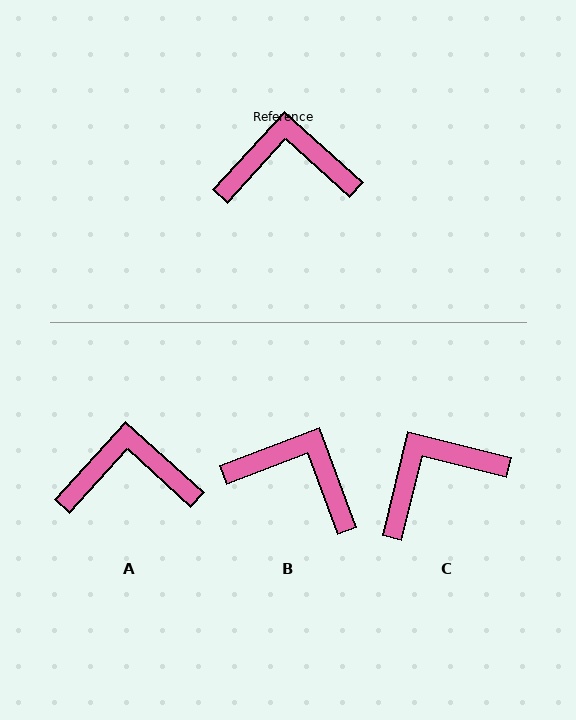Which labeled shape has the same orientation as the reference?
A.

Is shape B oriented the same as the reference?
No, it is off by about 27 degrees.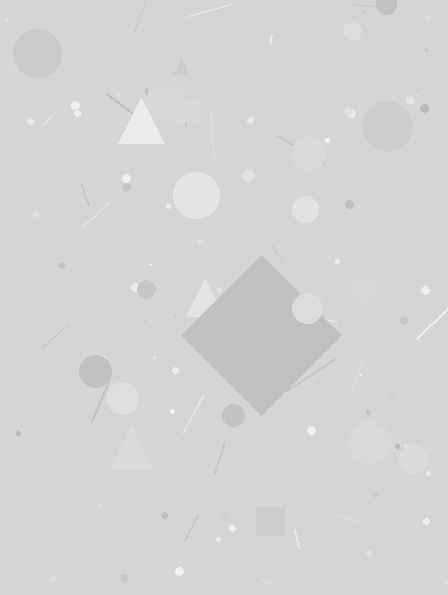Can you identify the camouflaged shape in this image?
The camouflaged shape is a diamond.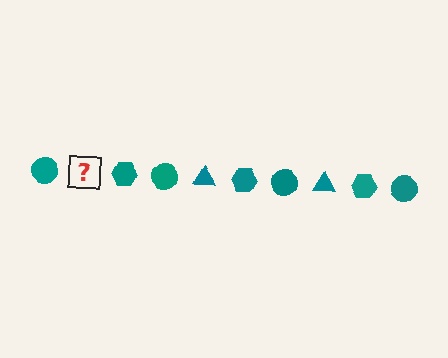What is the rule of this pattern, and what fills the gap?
The rule is that the pattern cycles through circle, triangle, hexagon shapes in teal. The gap should be filled with a teal triangle.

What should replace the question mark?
The question mark should be replaced with a teal triangle.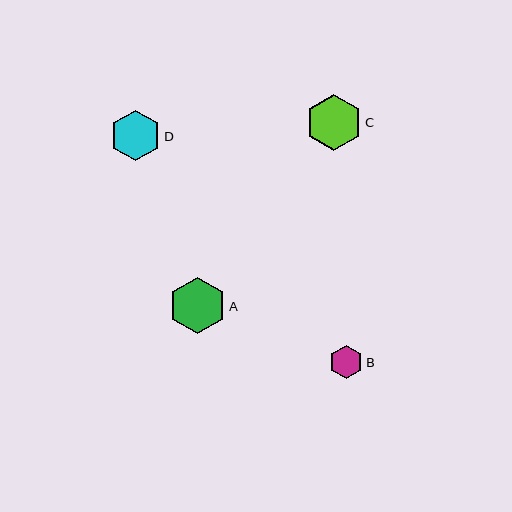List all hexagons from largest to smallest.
From largest to smallest: A, C, D, B.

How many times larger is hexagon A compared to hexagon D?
Hexagon A is approximately 1.1 times the size of hexagon D.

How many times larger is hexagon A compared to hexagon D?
Hexagon A is approximately 1.1 times the size of hexagon D.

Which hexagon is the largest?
Hexagon A is the largest with a size of approximately 57 pixels.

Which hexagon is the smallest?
Hexagon B is the smallest with a size of approximately 34 pixels.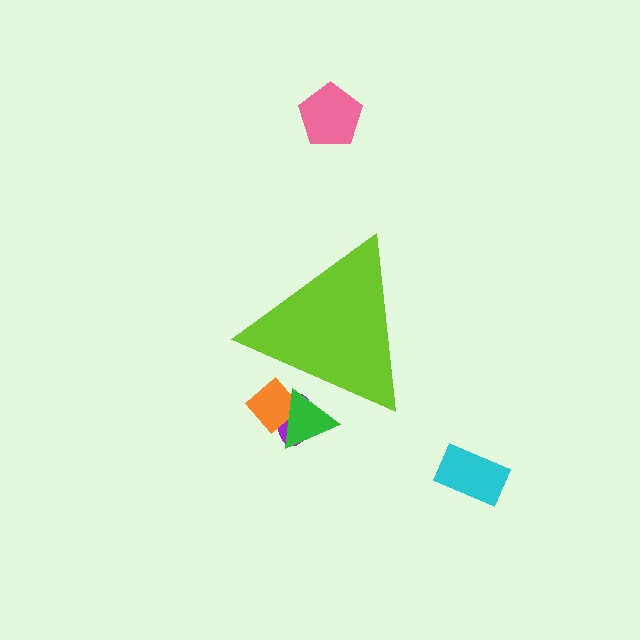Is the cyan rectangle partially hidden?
No, the cyan rectangle is fully visible.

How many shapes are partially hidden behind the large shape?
3 shapes are partially hidden.